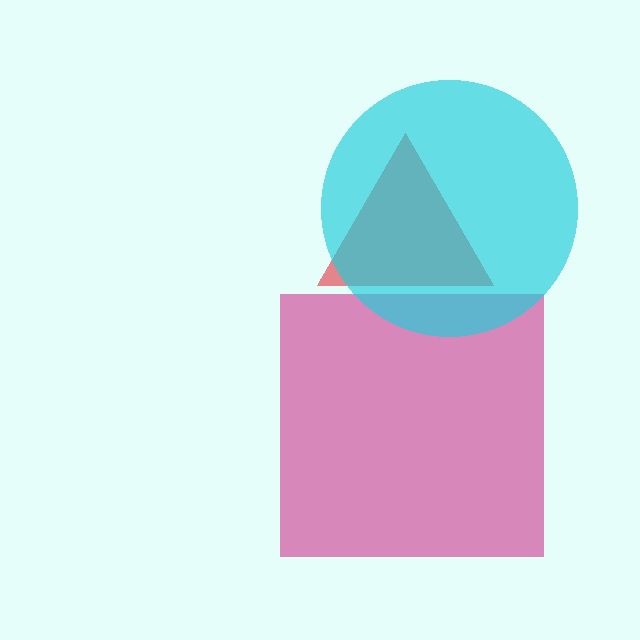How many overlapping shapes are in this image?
There are 3 overlapping shapes in the image.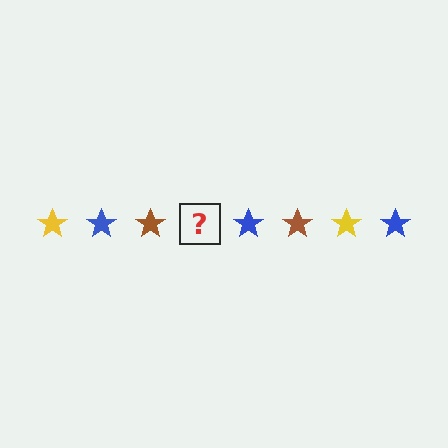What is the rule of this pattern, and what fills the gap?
The rule is that the pattern cycles through yellow, blue, brown stars. The gap should be filled with a yellow star.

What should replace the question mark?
The question mark should be replaced with a yellow star.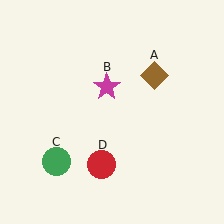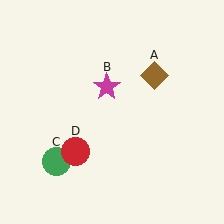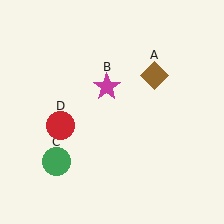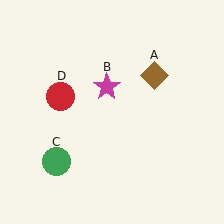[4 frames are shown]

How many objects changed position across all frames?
1 object changed position: red circle (object D).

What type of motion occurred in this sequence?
The red circle (object D) rotated clockwise around the center of the scene.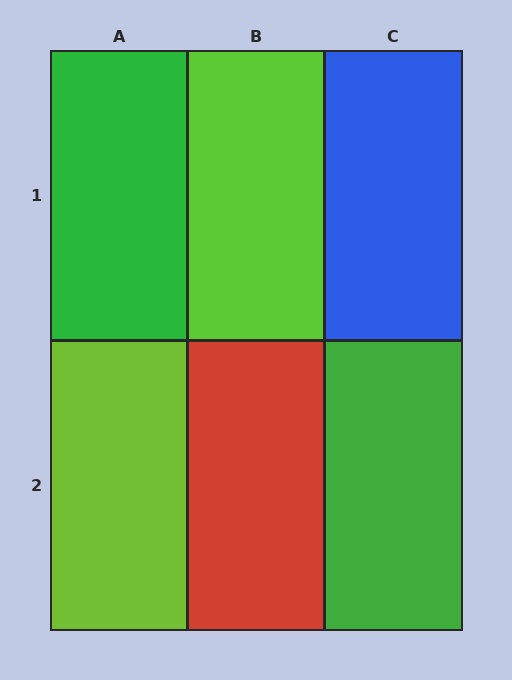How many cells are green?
2 cells are green.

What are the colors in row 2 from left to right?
Lime, red, green.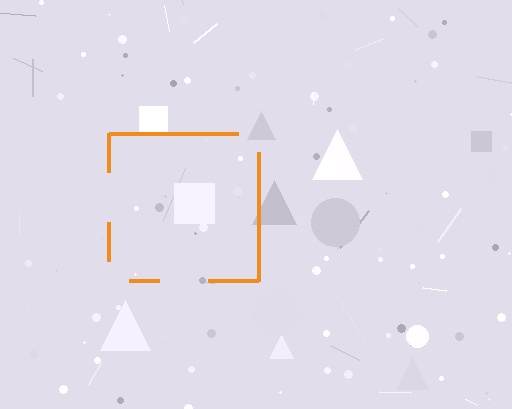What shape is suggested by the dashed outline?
The dashed outline suggests a square.